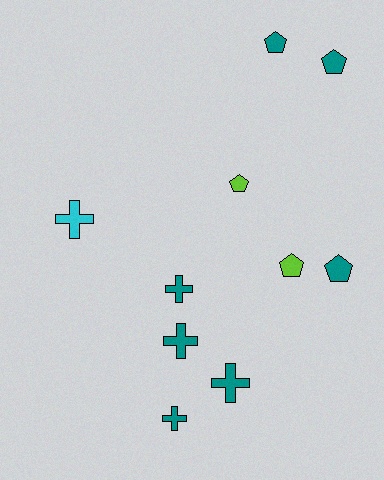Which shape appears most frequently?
Pentagon, with 5 objects.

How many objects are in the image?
There are 10 objects.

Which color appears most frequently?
Teal, with 7 objects.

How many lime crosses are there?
There are no lime crosses.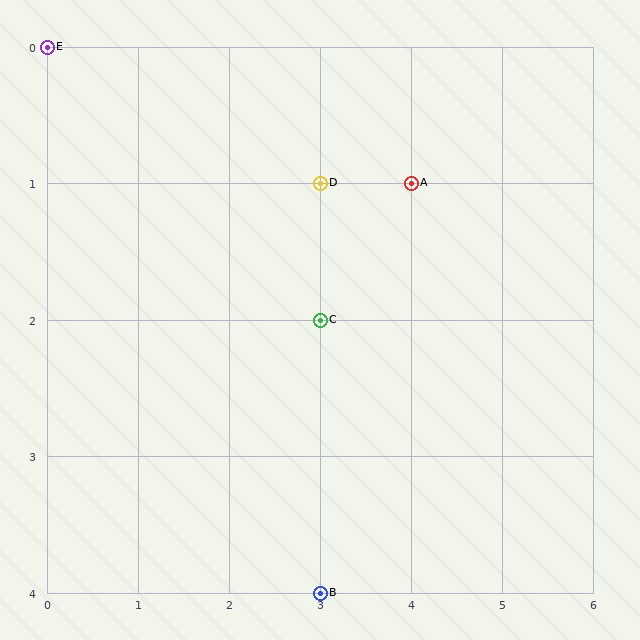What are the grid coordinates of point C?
Point C is at grid coordinates (3, 2).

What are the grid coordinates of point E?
Point E is at grid coordinates (0, 0).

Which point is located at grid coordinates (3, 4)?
Point B is at (3, 4).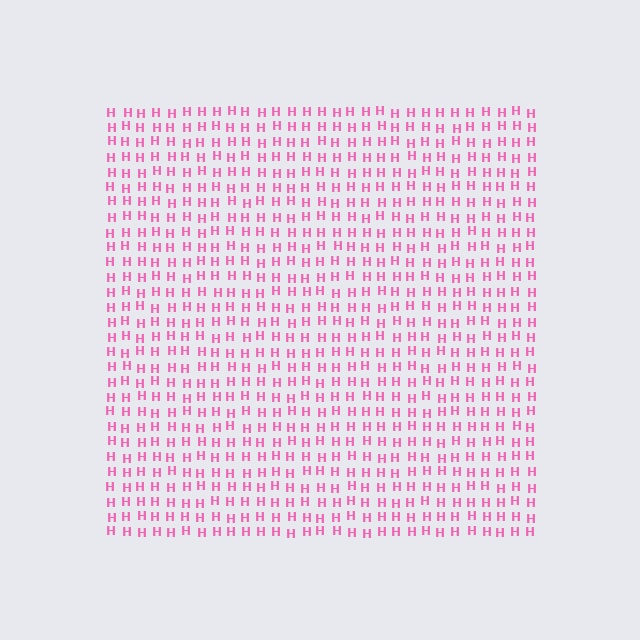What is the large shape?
The large shape is a square.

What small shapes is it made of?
It is made of small letter H's.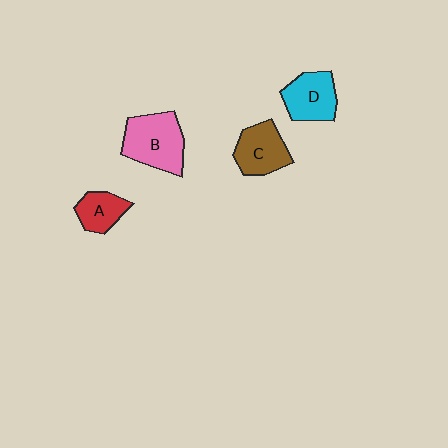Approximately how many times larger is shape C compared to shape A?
Approximately 1.4 times.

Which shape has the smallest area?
Shape A (red).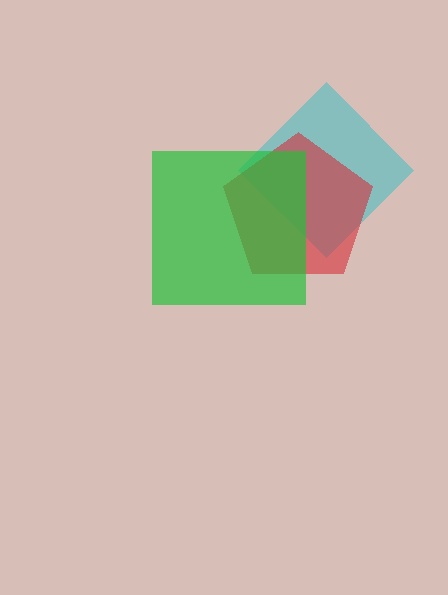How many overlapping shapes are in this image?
There are 3 overlapping shapes in the image.